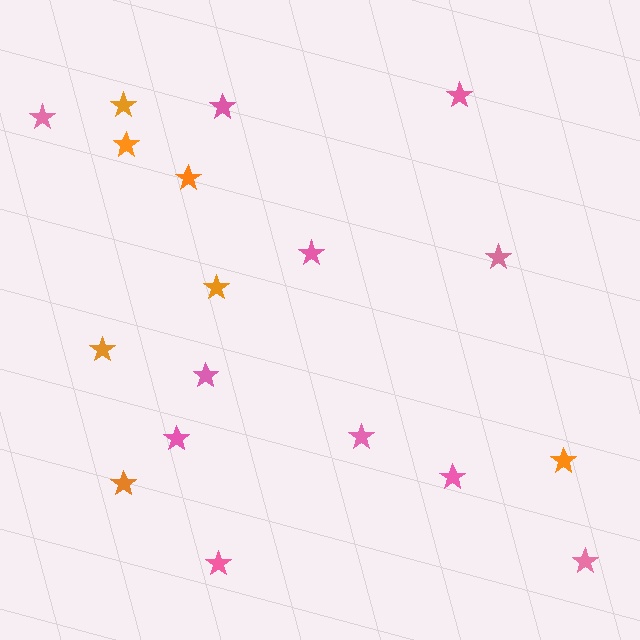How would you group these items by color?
There are 2 groups: one group of orange stars (7) and one group of pink stars (11).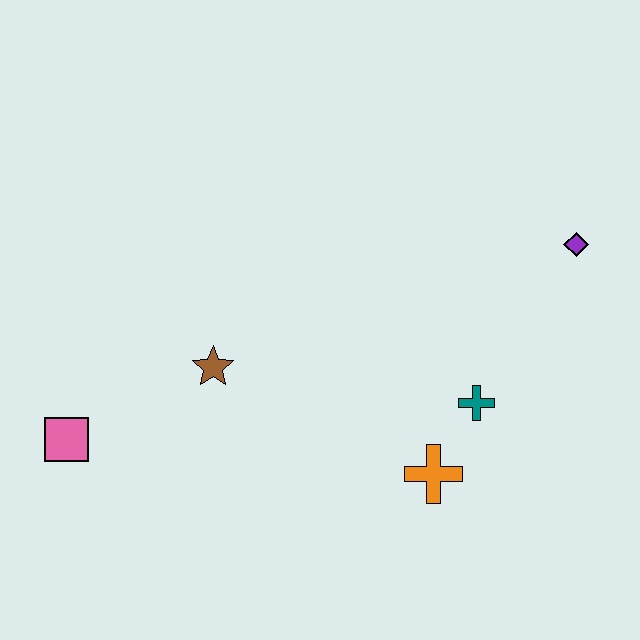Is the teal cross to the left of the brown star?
No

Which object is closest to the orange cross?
The teal cross is closest to the orange cross.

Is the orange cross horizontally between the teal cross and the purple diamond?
No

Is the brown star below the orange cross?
No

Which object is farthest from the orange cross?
The pink square is farthest from the orange cross.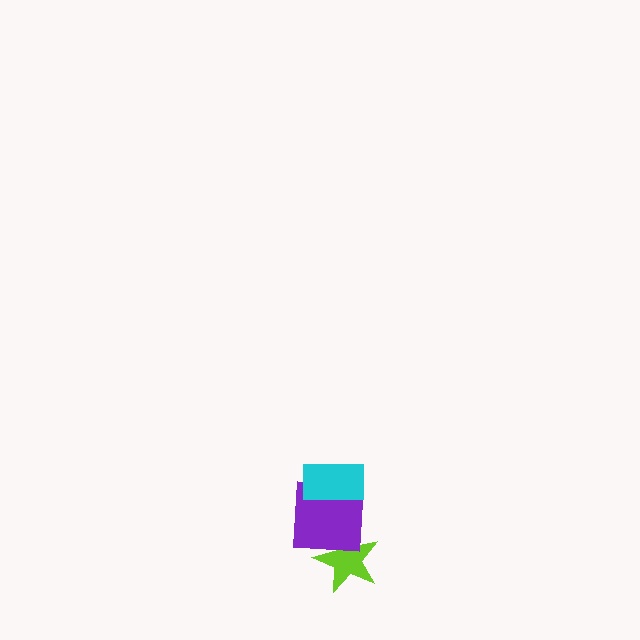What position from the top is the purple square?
The purple square is 2nd from the top.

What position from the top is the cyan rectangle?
The cyan rectangle is 1st from the top.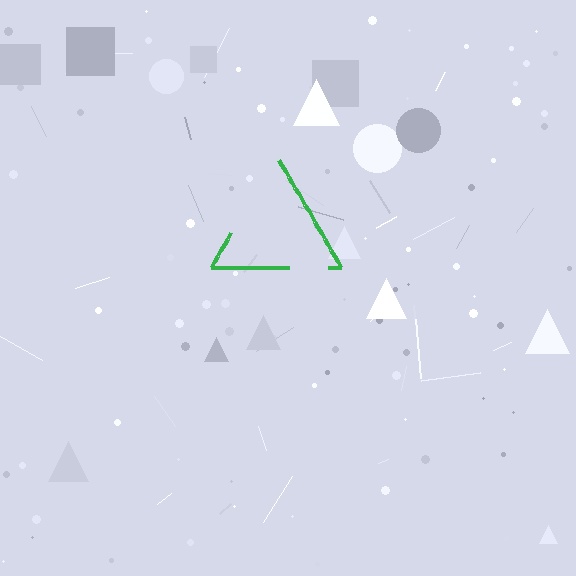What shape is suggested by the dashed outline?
The dashed outline suggests a triangle.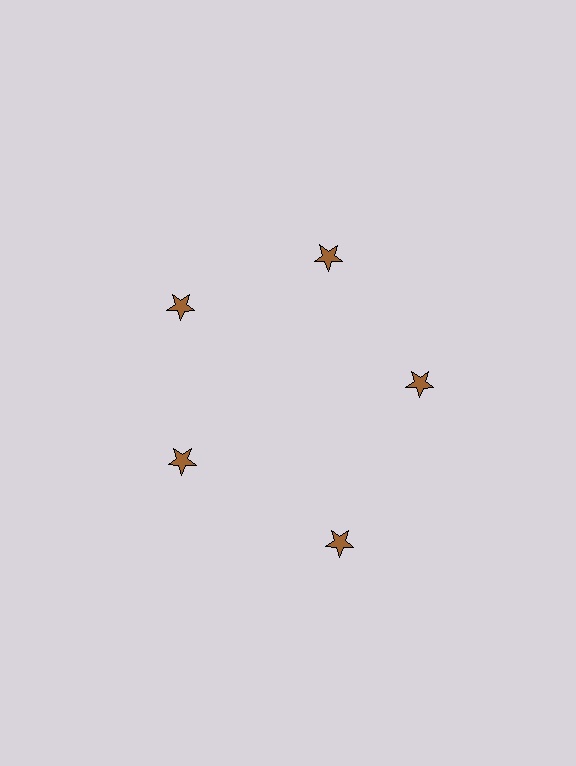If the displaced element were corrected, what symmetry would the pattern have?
It would have 5-fold rotational symmetry — the pattern would map onto itself every 72 degrees.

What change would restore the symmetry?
The symmetry would be restored by moving it inward, back onto the ring so that all 5 stars sit at equal angles and equal distance from the center.